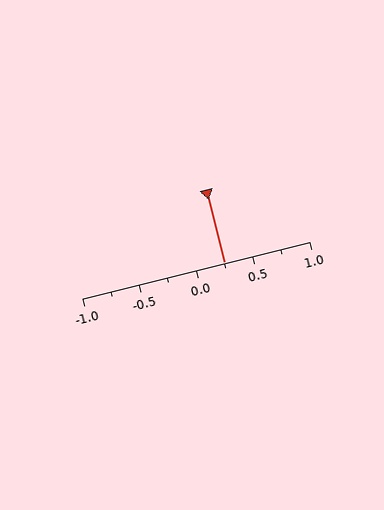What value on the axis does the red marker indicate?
The marker indicates approximately 0.25.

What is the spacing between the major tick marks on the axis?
The major ticks are spaced 0.5 apart.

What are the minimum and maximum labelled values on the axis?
The axis runs from -1.0 to 1.0.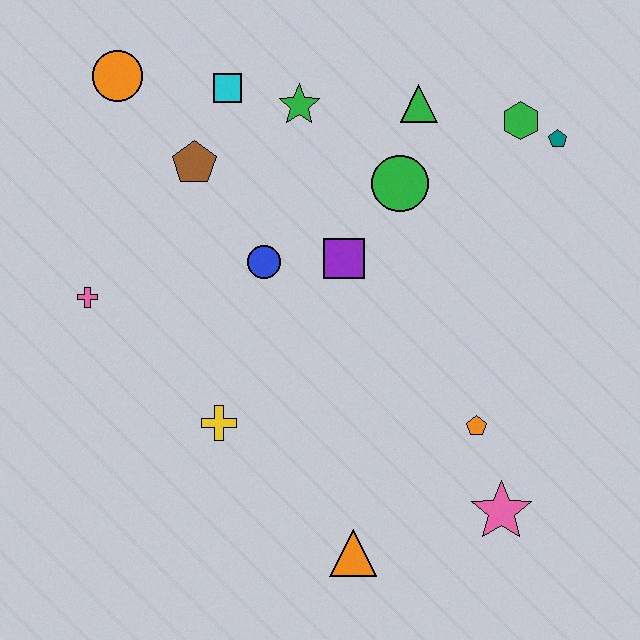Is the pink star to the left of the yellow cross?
No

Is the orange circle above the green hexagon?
Yes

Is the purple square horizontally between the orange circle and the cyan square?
No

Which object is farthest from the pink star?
The orange circle is farthest from the pink star.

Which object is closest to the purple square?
The blue circle is closest to the purple square.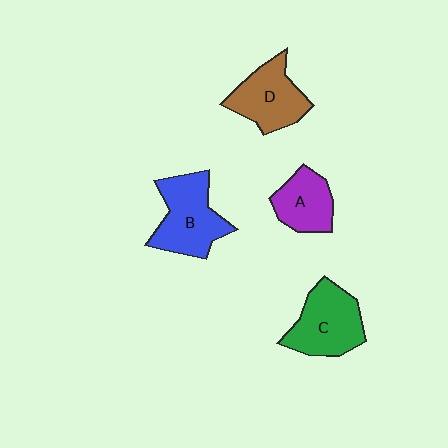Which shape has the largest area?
Shape B (blue).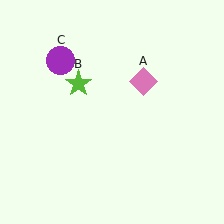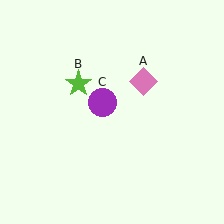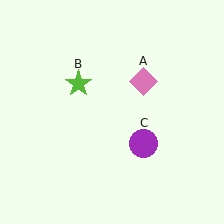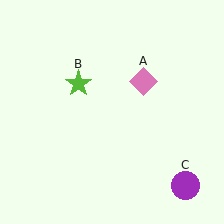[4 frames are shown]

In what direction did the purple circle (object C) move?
The purple circle (object C) moved down and to the right.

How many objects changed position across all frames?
1 object changed position: purple circle (object C).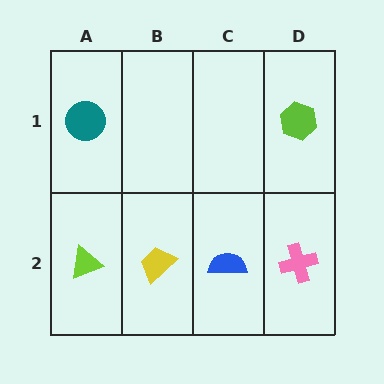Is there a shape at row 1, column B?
No, that cell is empty.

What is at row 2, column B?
A yellow trapezoid.